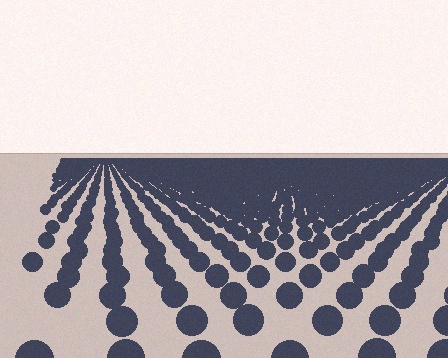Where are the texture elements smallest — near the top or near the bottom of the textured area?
Near the top.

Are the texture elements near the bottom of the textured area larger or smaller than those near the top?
Larger. Near the bottom, elements are closer to the viewer and appear at a bigger on-screen size.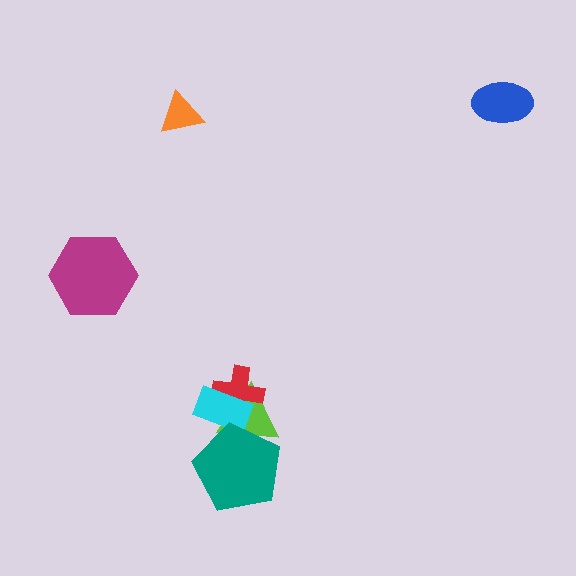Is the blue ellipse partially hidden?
No, no other shape covers it.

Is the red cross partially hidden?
Yes, it is partially covered by another shape.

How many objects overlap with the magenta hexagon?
0 objects overlap with the magenta hexagon.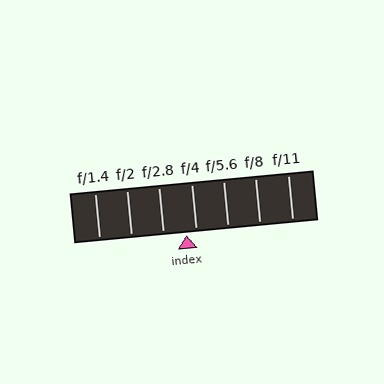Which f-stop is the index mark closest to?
The index mark is closest to f/4.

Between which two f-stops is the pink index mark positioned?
The index mark is between f/2.8 and f/4.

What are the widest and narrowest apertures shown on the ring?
The widest aperture shown is f/1.4 and the narrowest is f/11.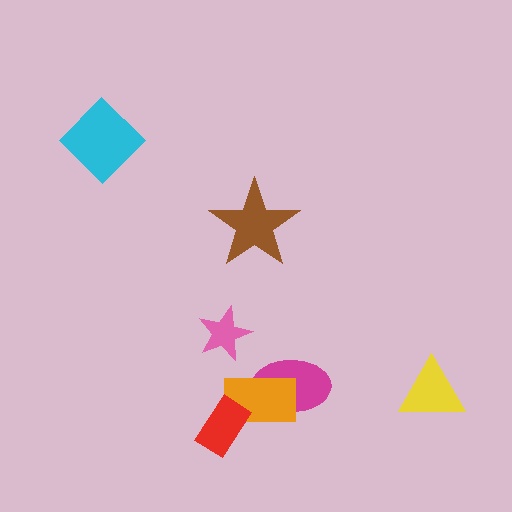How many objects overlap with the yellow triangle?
0 objects overlap with the yellow triangle.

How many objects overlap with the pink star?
0 objects overlap with the pink star.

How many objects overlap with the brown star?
0 objects overlap with the brown star.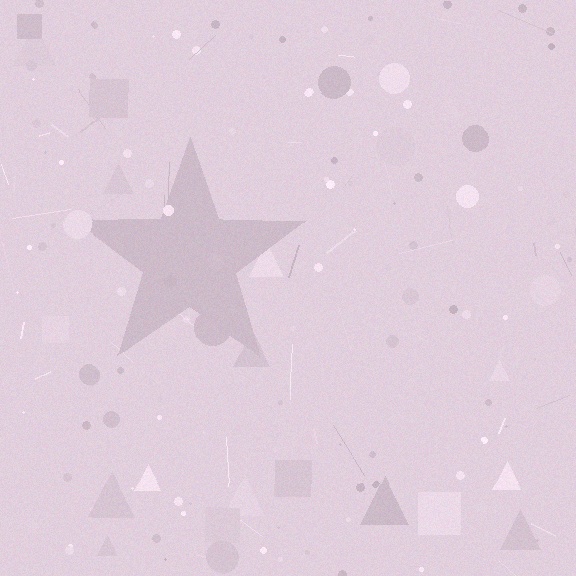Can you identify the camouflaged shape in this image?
The camouflaged shape is a star.